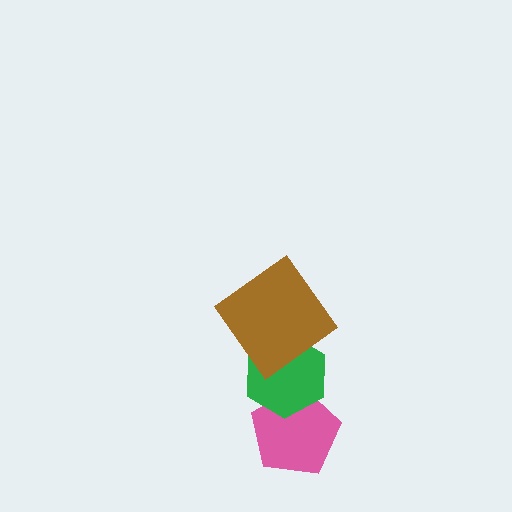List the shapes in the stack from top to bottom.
From top to bottom: the brown diamond, the green hexagon, the pink pentagon.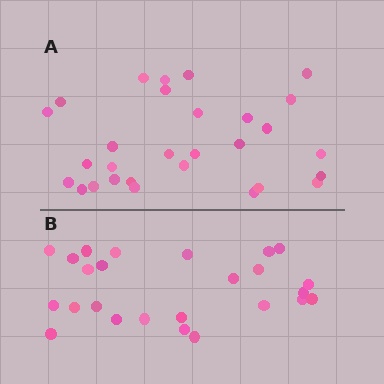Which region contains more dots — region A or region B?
Region A (the top region) has more dots.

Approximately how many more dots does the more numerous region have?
Region A has about 4 more dots than region B.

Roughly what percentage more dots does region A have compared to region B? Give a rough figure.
About 15% more.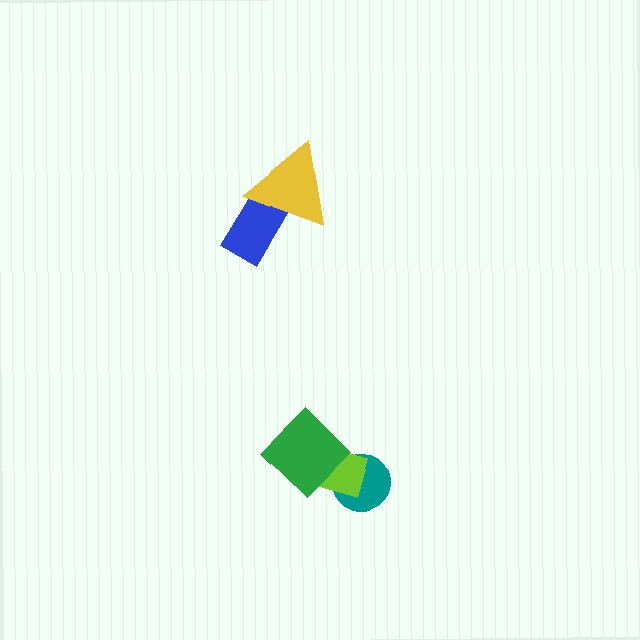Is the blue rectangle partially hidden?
Yes, it is partially covered by another shape.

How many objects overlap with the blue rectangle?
1 object overlaps with the blue rectangle.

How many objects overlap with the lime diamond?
2 objects overlap with the lime diamond.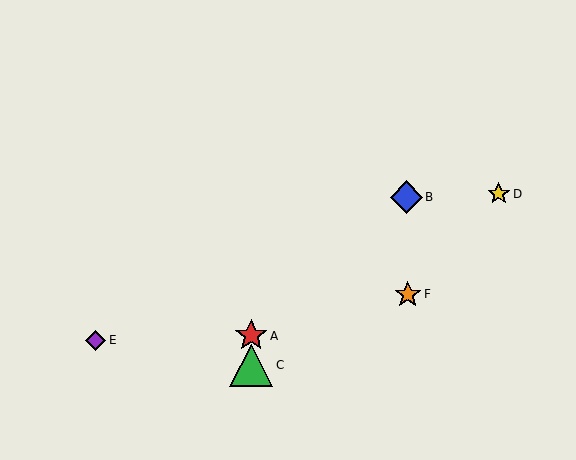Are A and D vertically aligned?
No, A is at x≈251 and D is at x≈499.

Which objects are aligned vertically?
Objects A, C are aligned vertically.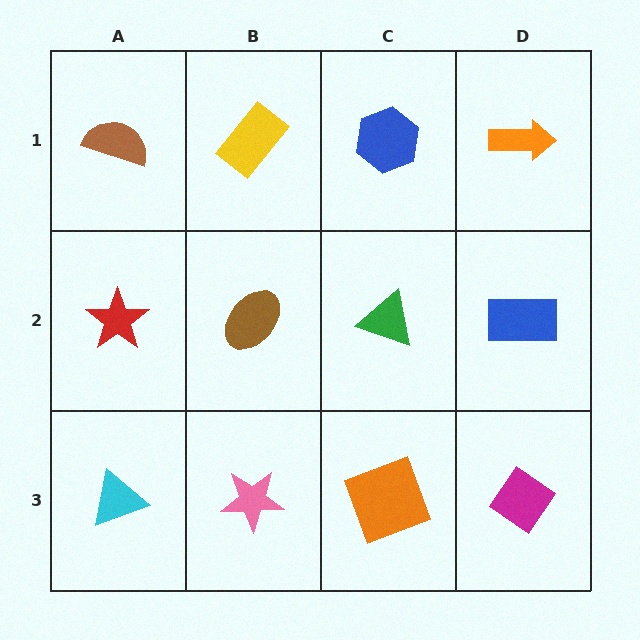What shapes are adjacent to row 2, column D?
An orange arrow (row 1, column D), a magenta diamond (row 3, column D), a green triangle (row 2, column C).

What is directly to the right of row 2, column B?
A green triangle.